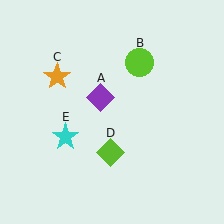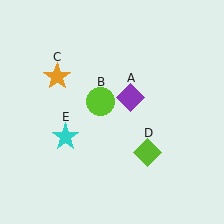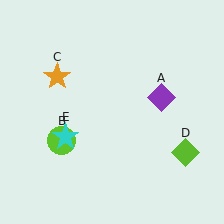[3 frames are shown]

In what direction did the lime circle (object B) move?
The lime circle (object B) moved down and to the left.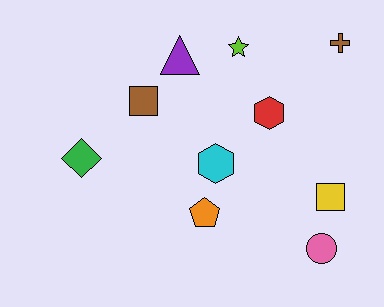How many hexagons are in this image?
There are 2 hexagons.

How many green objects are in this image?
There is 1 green object.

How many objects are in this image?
There are 10 objects.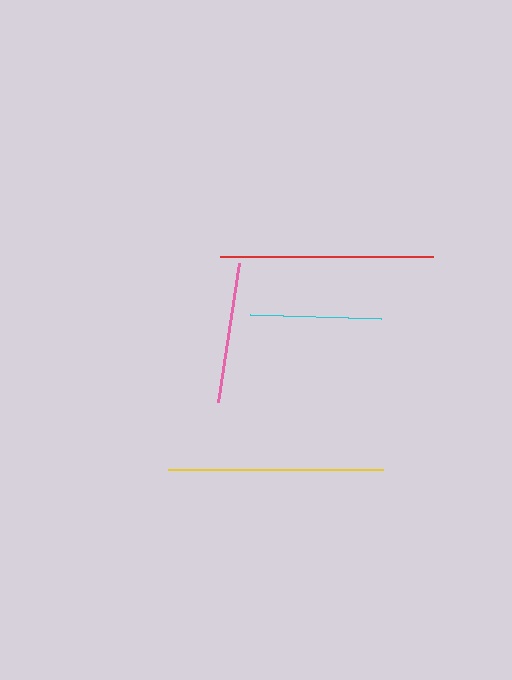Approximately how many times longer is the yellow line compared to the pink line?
The yellow line is approximately 1.5 times the length of the pink line.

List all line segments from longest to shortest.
From longest to shortest: yellow, red, pink, cyan.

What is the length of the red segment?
The red segment is approximately 213 pixels long.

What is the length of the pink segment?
The pink segment is approximately 140 pixels long.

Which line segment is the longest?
The yellow line is the longest at approximately 215 pixels.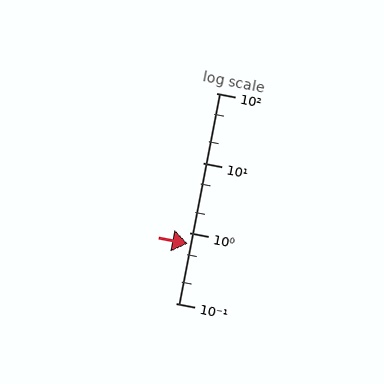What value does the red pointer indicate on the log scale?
The pointer indicates approximately 0.7.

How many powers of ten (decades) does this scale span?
The scale spans 3 decades, from 0.1 to 100.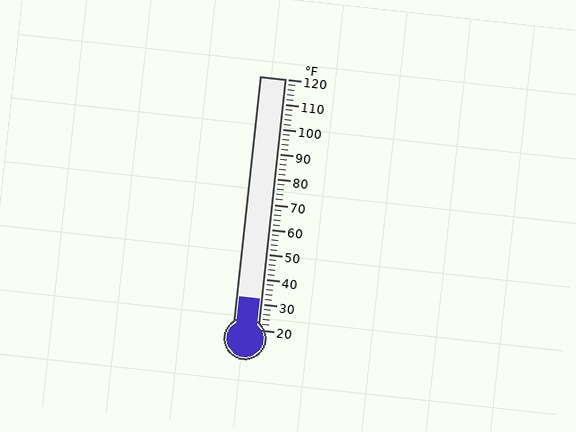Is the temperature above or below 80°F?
The temperature is below 80°F.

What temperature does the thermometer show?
The thermometer shows approximately 32°F.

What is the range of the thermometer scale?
The thermometer scale ranges from 20°F to 120°F.